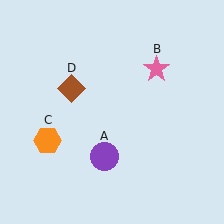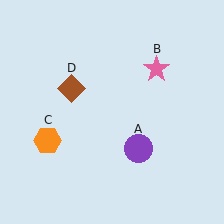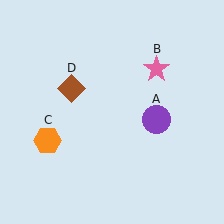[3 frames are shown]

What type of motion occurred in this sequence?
The purple circle (object A) rotated counterclockwise around the center of the scene.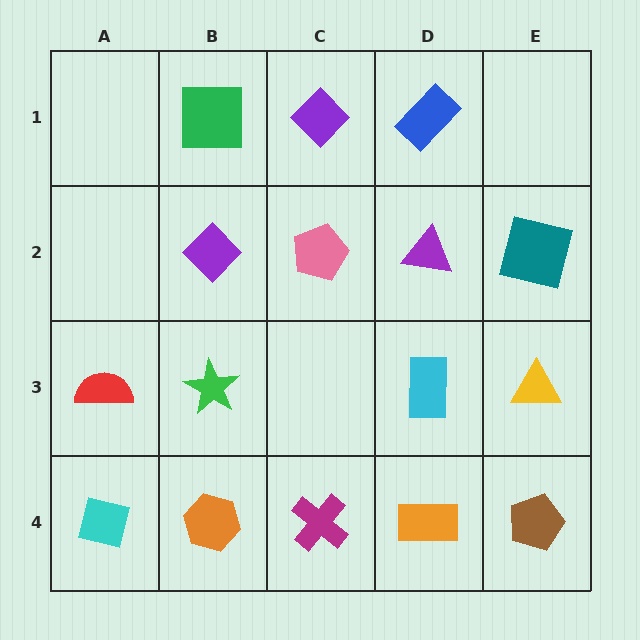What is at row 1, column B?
A green square.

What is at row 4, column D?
An orange rectangle.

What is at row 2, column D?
A purple triangle.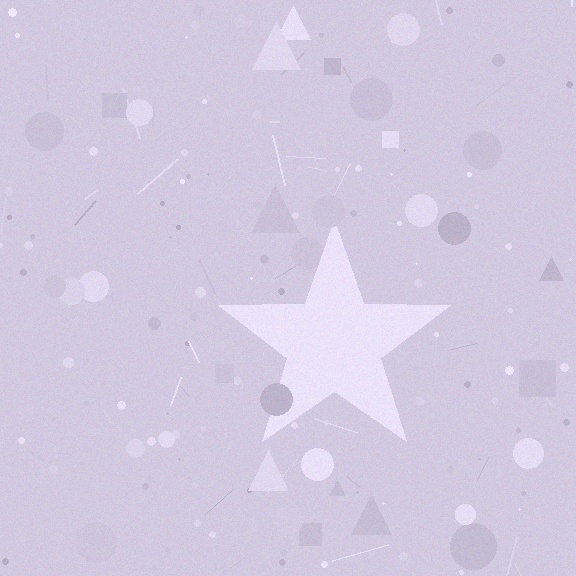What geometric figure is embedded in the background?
A star is embedded in the background.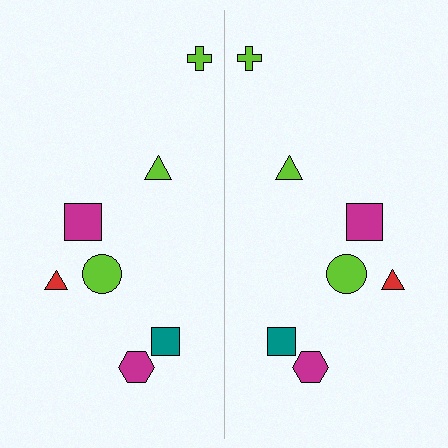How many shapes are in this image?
There are 14 shapes in this image.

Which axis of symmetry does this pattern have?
The pattern has a vertical axis of symmetry running through the center of the image.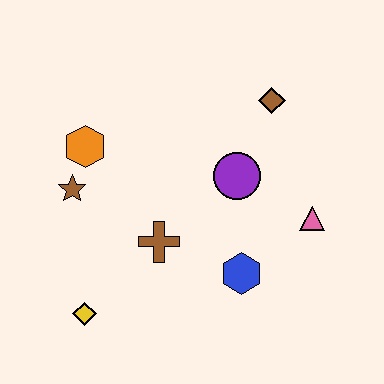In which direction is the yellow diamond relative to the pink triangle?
The yellow diamond is to the left of the pink triangle.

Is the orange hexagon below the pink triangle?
No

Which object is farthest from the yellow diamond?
The brown diamond is farthest from the yellow diamond.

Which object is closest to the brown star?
The orange hexagon is closest to the brown star.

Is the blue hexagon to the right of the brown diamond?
No